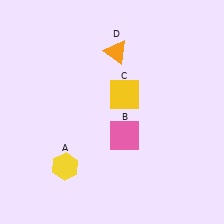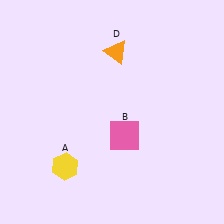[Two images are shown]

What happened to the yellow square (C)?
The yellow square (C) was removed in Image 2. It was in the top-right area of Image 1.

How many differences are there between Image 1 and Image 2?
There is 1 difference between the two images.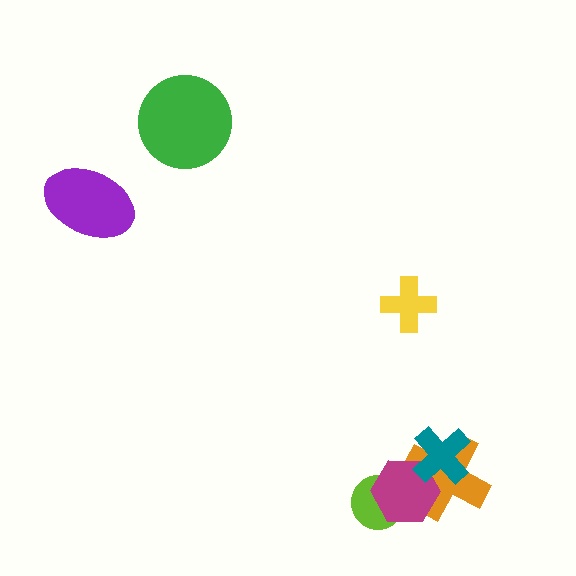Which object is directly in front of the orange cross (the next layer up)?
The magenta hexagon is directly in front of the orange cross.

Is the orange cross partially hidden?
Yes, it is partially covered by another shape.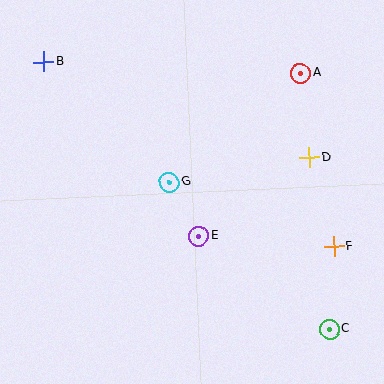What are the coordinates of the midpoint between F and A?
The midpoint between F and A is at (317, 160).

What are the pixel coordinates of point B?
Point B is at (44, 62).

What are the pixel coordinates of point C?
Point C is at (329, 329).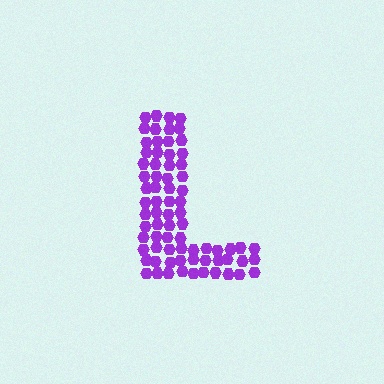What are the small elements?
The small elements are hexagons.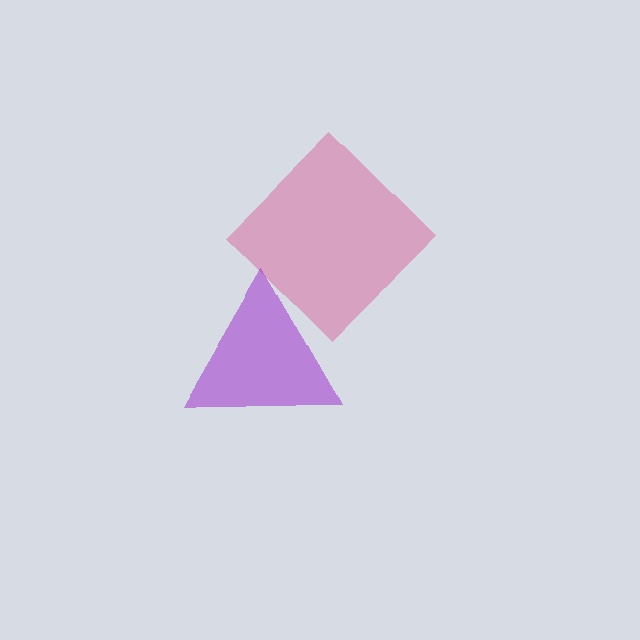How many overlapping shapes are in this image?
There are 2 overlapping shapes in the image.